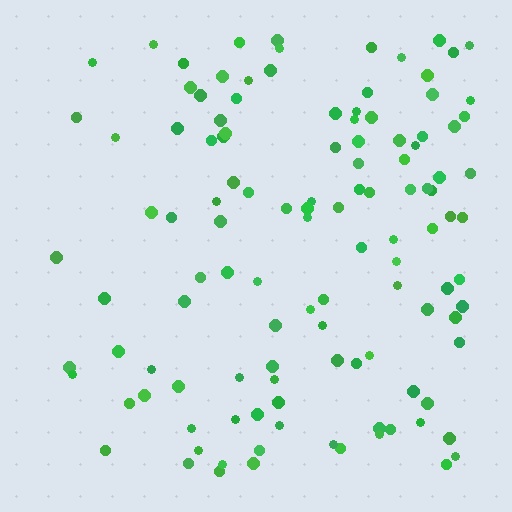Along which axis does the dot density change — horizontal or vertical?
Horizontal.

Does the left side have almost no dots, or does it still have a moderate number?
Still a moderate number, just noticeably fewer than the right.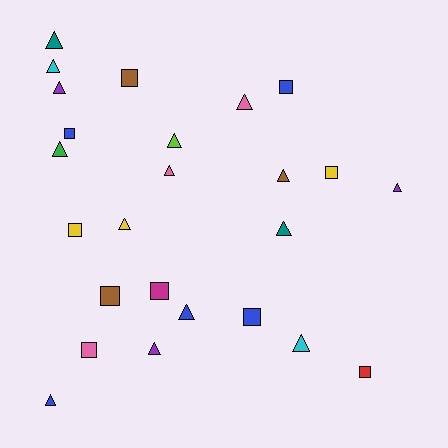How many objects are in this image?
There are 25 objects.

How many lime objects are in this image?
There is 1 lime object.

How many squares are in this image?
There are 10 squares.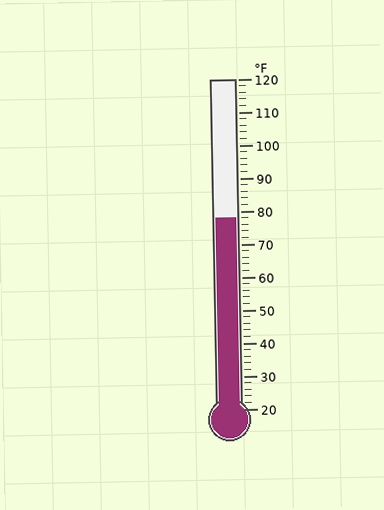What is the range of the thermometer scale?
The thermometer scale ranges from 20°F to 120°F.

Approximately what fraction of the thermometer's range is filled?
The thermometer is filled to approximately 60% of its range.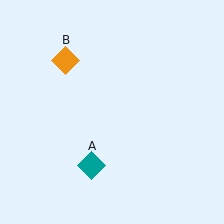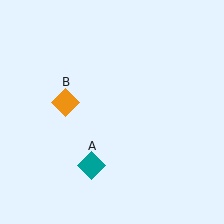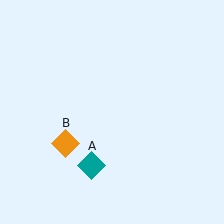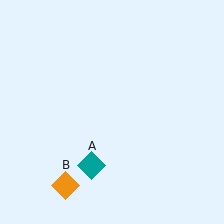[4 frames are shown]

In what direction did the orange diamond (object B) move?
The orange diamond (object B) moved down.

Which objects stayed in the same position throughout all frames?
Teal diamond (object A) remained stationary.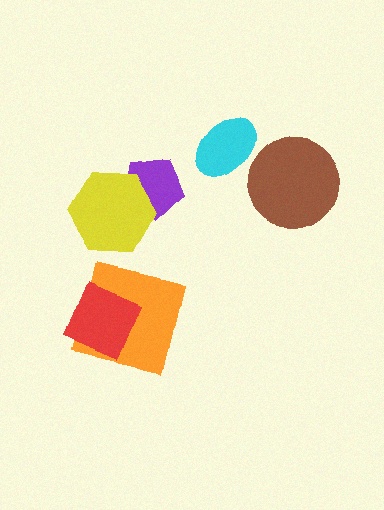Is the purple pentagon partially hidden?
Yes, it is partially covered by another shape.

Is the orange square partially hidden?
Yes, it is partially covered by another shape.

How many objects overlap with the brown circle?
0 objects overlap with the brown circle.